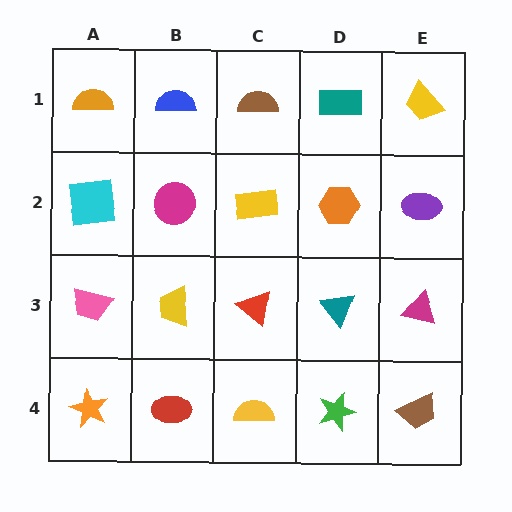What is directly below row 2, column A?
A pink trapezoid.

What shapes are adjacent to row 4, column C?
A red triangle (row 3, column C), a red ellipse (row 4, column B), a green star (row 4, column D).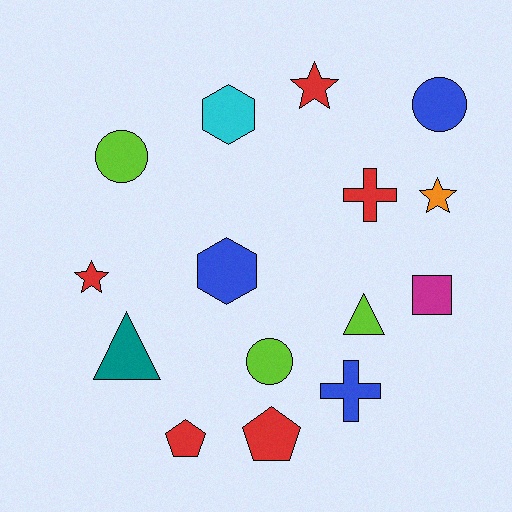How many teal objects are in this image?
There is 1 teal object.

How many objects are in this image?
There are 15 objects.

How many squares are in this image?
There is 1 square.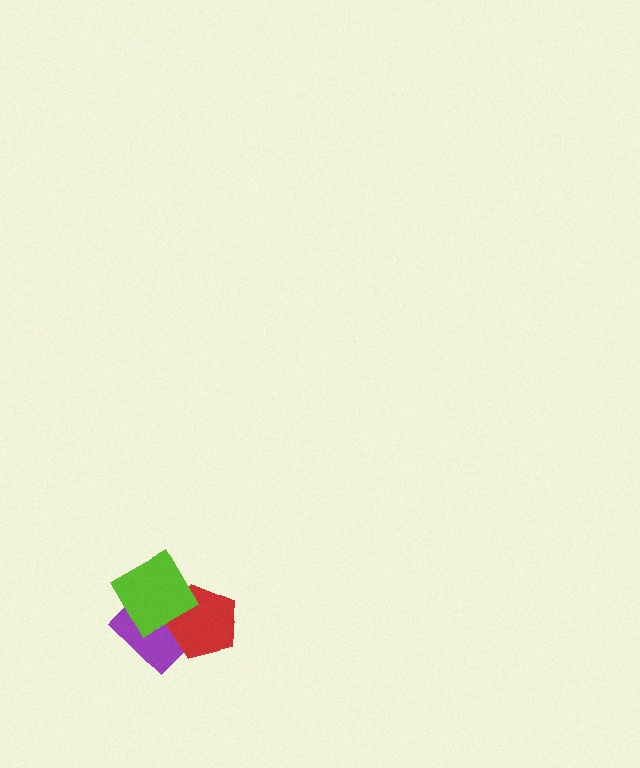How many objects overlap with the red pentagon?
2 objects overlap with the red pentagon.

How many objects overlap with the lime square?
2 objects overlap with the lime square.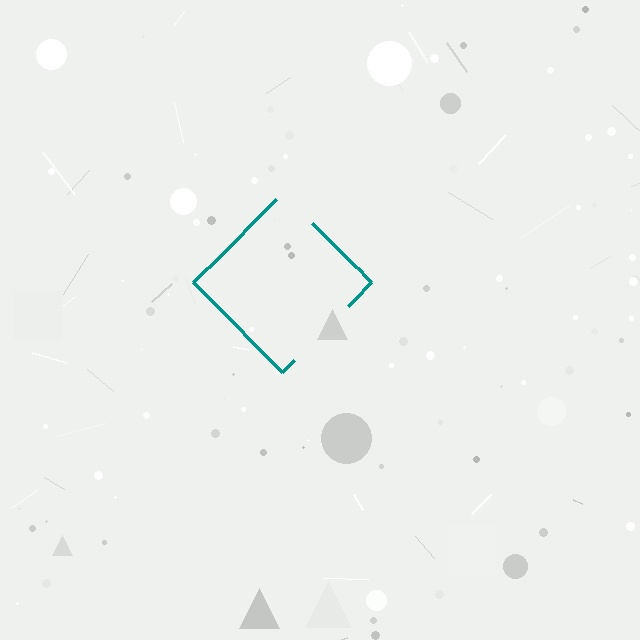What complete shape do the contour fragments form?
The contour fragments form a diamond.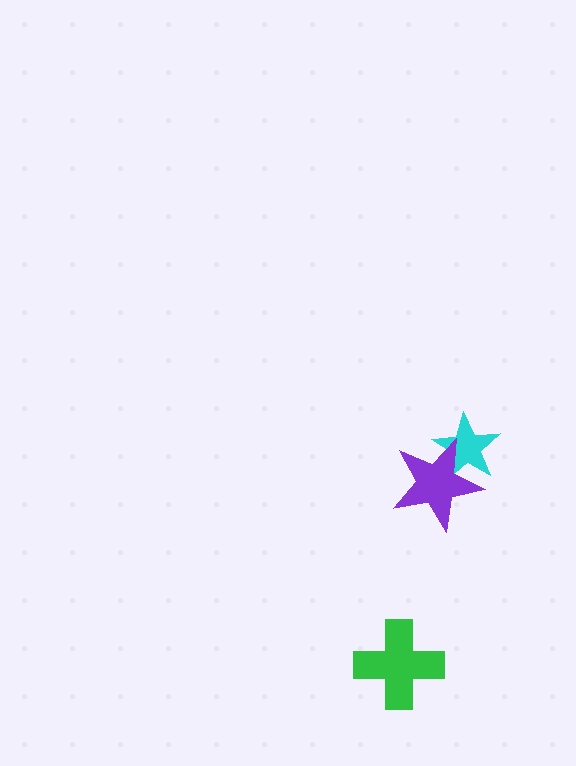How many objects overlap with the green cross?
0 objects overlap with the green cross.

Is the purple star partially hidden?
No, no other shape covers it.